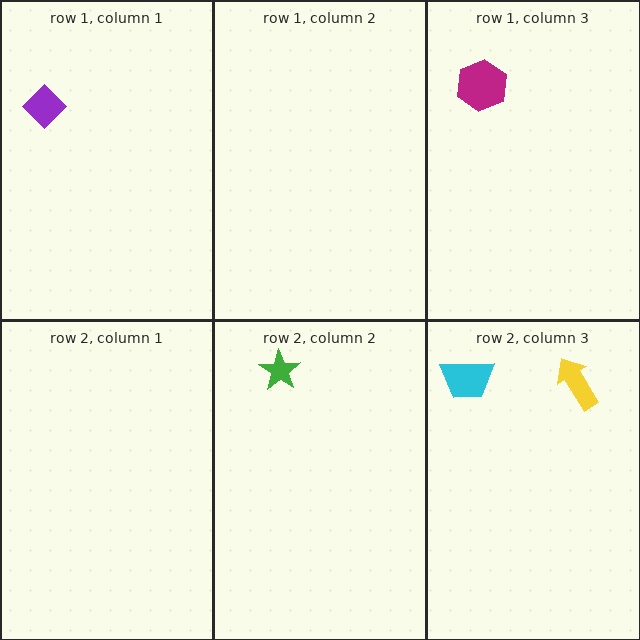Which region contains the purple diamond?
The row 1, column 1 region.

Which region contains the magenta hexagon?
The row 1, column 3 region.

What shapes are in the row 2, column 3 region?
The cyan trapezoid, the yellow arrow.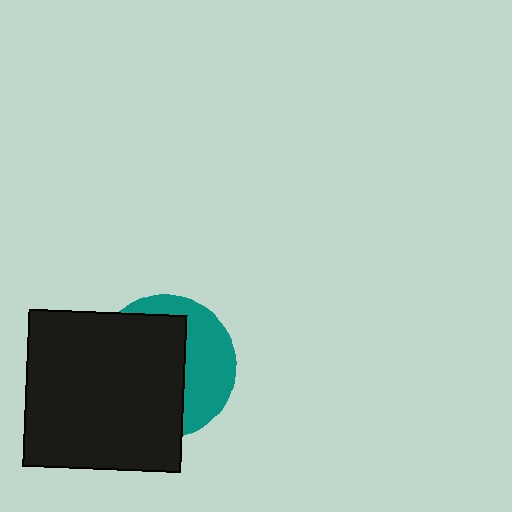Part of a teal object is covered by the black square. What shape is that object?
It is a circle.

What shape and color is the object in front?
The object in front is a black square.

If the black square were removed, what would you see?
You would see the complete teal circle.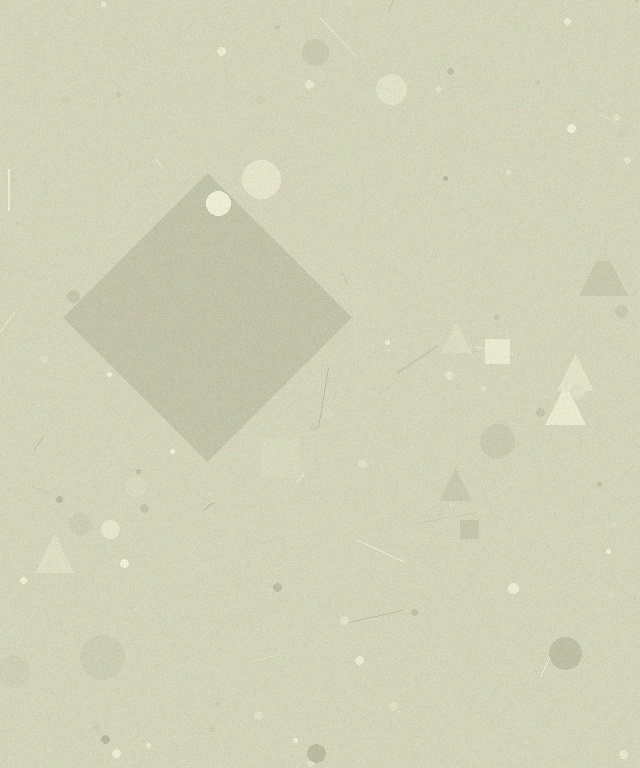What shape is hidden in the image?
A diamond is hidden in the image.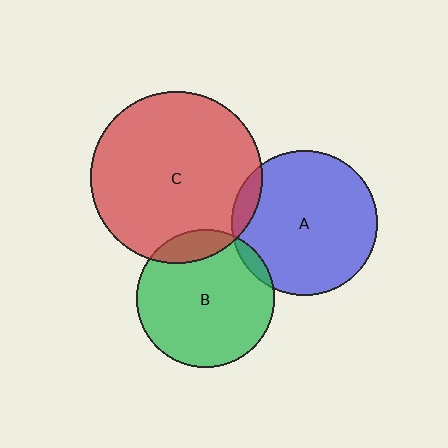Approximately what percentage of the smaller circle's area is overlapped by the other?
Approximately 5%.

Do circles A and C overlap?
Yes.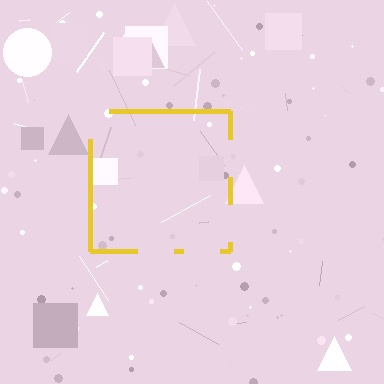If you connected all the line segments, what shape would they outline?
They would outline a square.